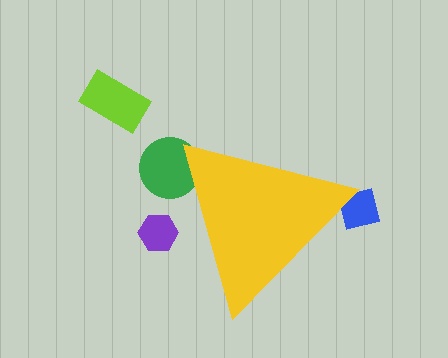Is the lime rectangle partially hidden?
No, the lime rectangle is fully visible.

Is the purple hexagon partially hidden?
Yes, the purple hexagon is partially hidden behind the yellow triangle.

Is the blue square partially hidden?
Yes, the blue square is partially hidden behind the yellow triangle.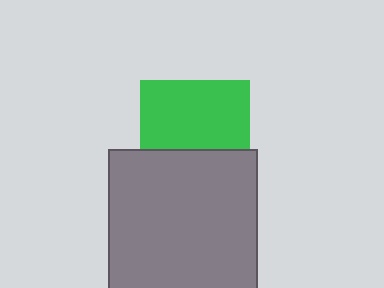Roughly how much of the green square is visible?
About half of it is visible (roughly 64%).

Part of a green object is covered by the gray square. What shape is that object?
It is a square.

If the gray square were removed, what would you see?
You would see the complete green square.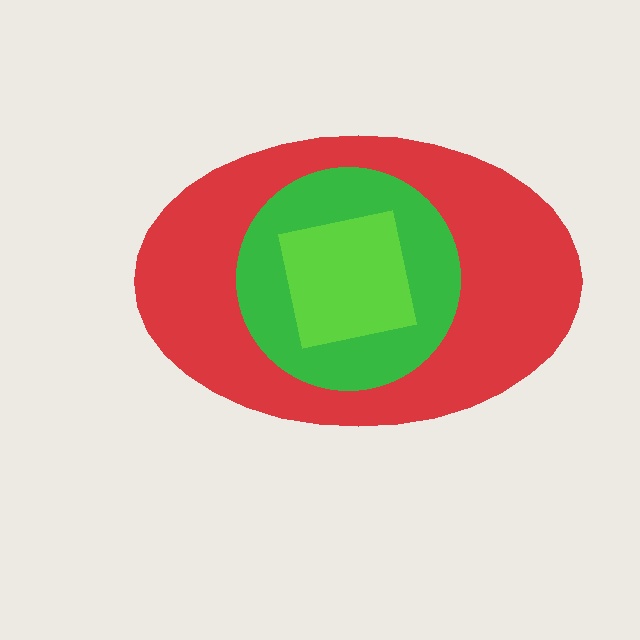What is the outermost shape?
The red ellipse.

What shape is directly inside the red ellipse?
The green circle.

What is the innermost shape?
The lime square.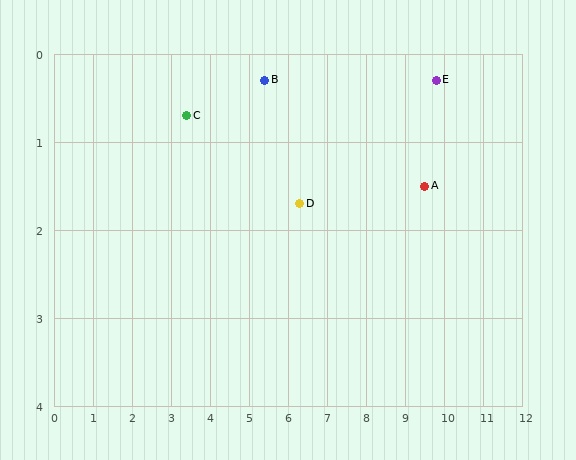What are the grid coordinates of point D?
Point D is at approximately (6.3, 1.7).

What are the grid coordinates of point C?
Point C is at approximately (3.4, 0.7).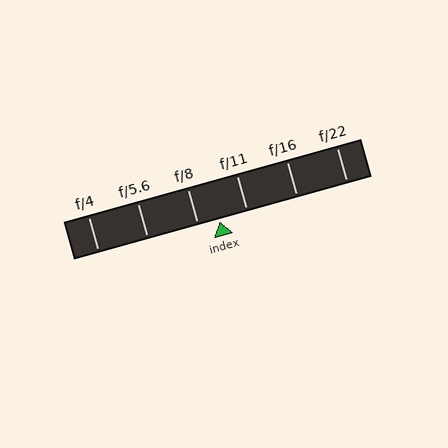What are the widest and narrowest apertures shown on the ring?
The widest aperture shown is f/4 and the narrowest is f/22.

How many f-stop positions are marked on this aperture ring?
There are 6 f-stop positions marked.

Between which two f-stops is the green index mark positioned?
The index mark is between f/8 and f/11.